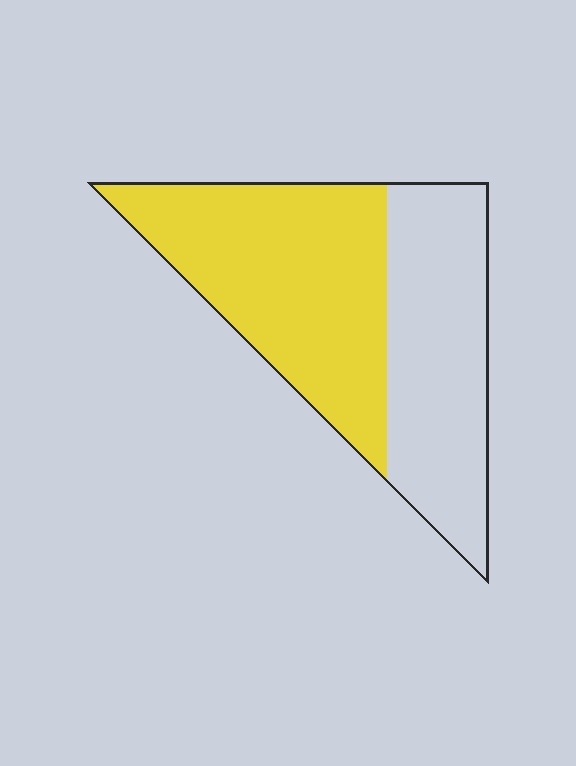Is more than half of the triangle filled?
Yes.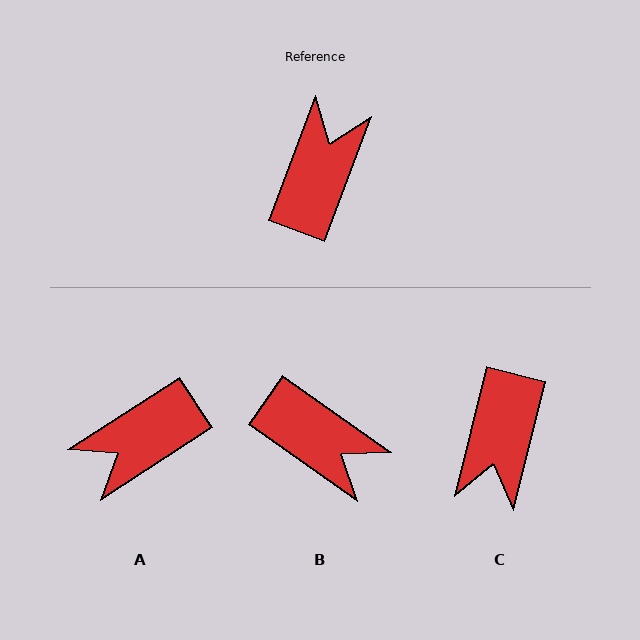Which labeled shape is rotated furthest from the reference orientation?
C, about 174 degrees away.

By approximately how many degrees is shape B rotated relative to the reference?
Approximately 105 degrees clockwise.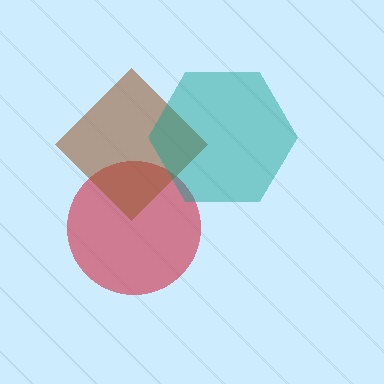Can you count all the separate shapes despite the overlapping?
Yes, there are 3 separate shapes.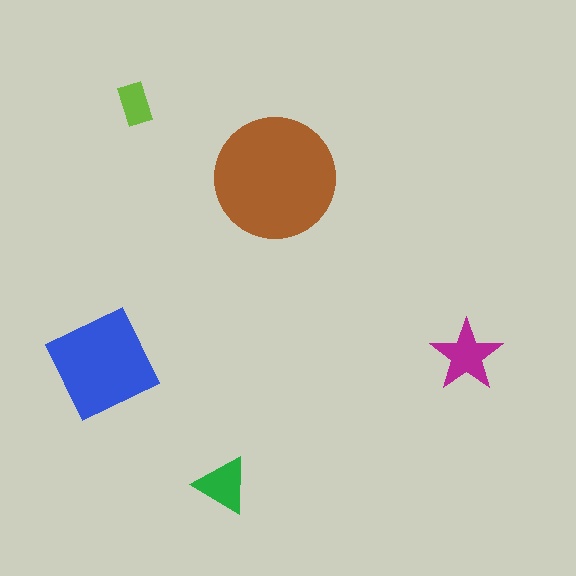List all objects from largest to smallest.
The brown circle, the blue diamond, the magenta star, the green triangle, the lime rectangle.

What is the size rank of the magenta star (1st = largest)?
3rd.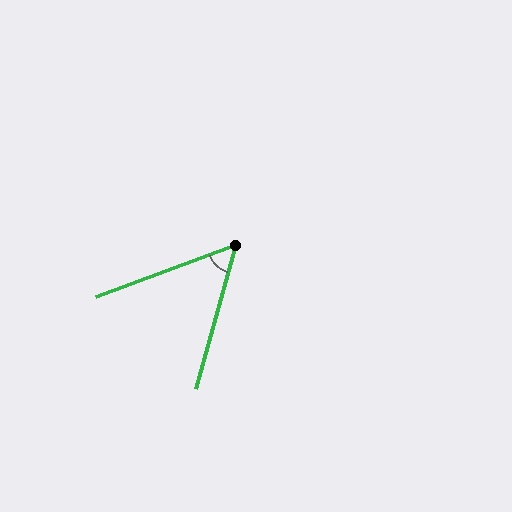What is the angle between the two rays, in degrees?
Approximately 54 degrees.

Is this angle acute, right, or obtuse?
It is acute.